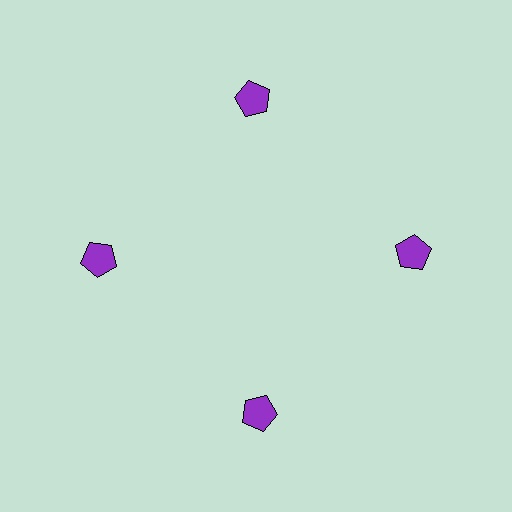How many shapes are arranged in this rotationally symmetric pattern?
There are 4 shapes, arranged in 4 groups of 1.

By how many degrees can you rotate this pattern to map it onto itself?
The pattern maps onto itself every 90 degrees of rotation.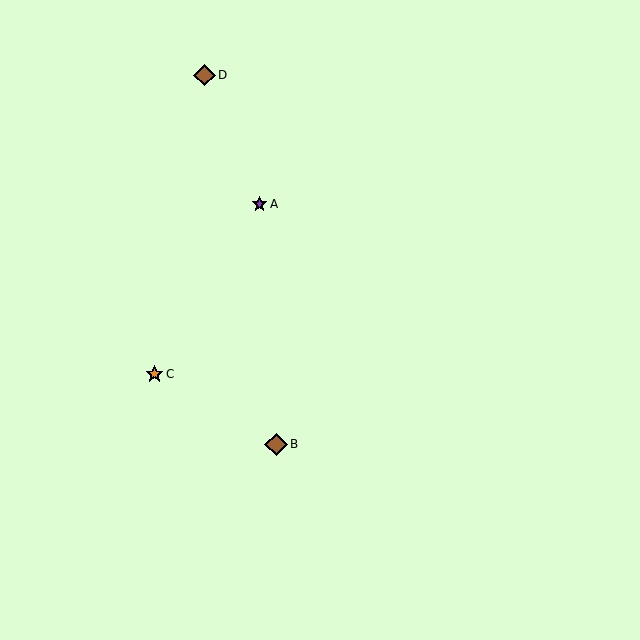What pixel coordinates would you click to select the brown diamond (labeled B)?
Click at (276, 444) to select the brown diamond B.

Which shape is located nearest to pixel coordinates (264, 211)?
The purple star (labeled A) at (260, 204) is nearest to that location.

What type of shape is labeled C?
Shape C is an orange star.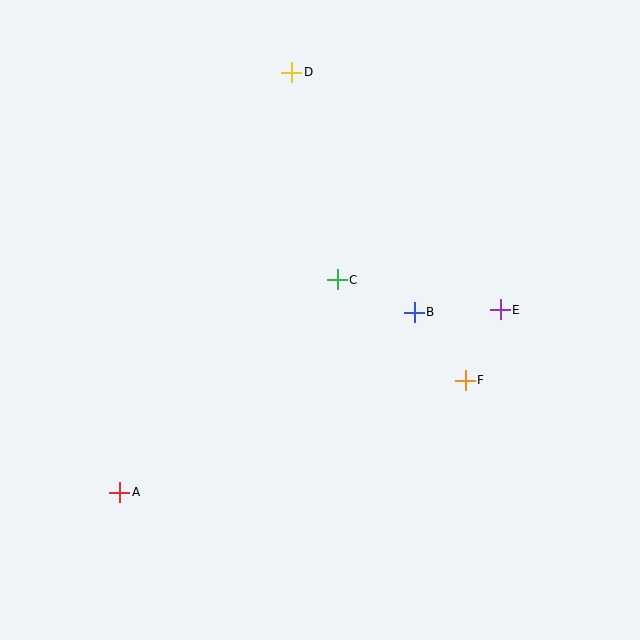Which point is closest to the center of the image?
Point C at (337, 280) is closest to the center.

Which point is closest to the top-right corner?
Point E is closest to the top-right corner.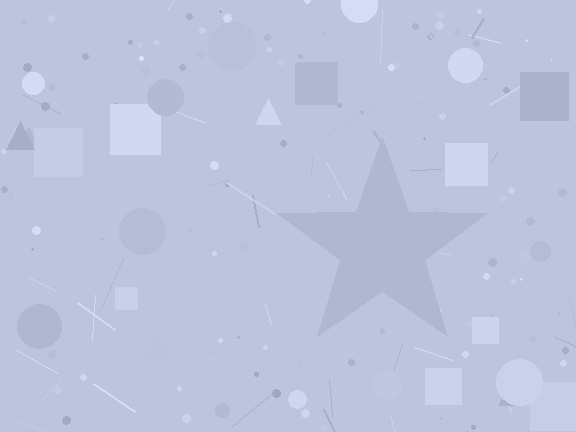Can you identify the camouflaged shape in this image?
The camouflaged shape is a star.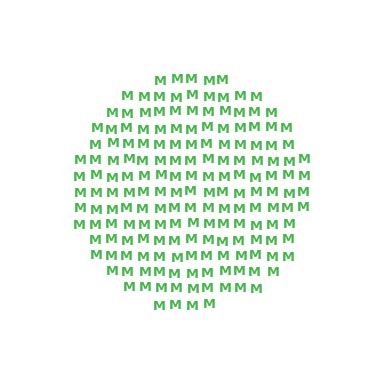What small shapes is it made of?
It is made of small letter M's.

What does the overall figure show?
The overall figure shows a circle.